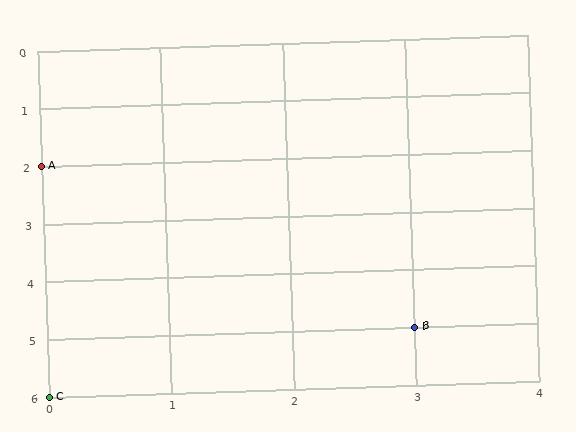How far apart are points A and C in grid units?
Points A and C are 4 rows apart.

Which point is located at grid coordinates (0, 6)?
Point C is at (0, 6).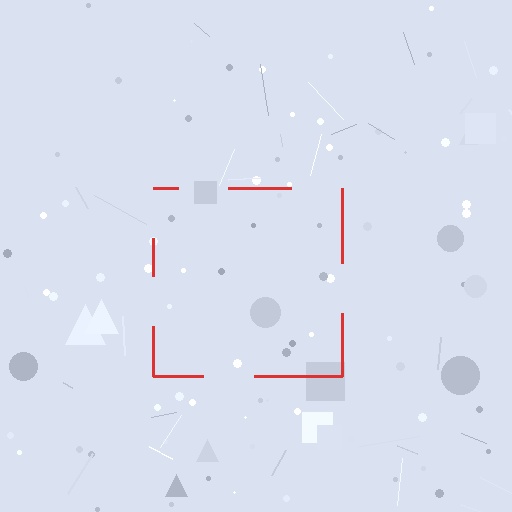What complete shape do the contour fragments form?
The contour fragments form a square.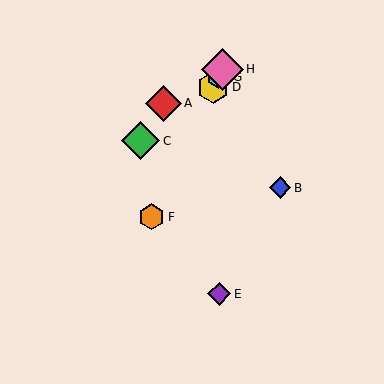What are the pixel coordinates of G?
Object G is at (218, 77).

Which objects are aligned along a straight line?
Objects D, F, G, H are aligned along a straight line.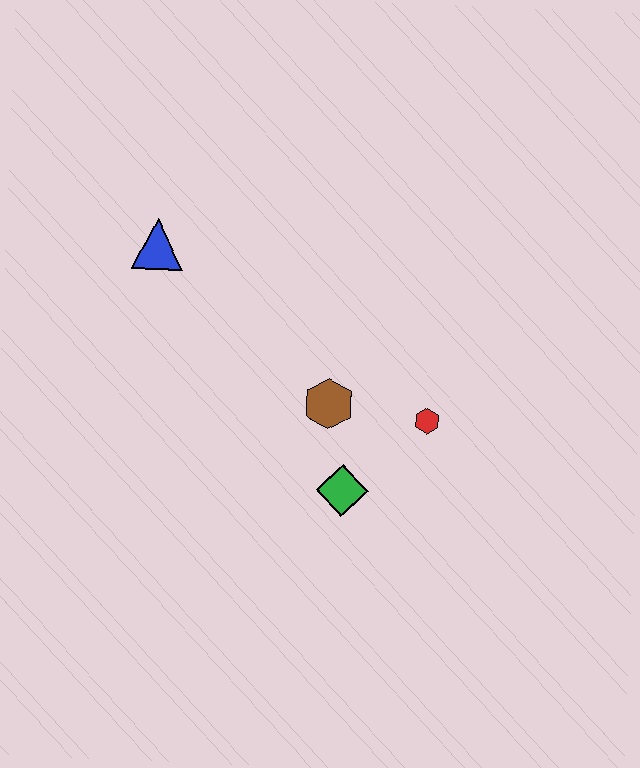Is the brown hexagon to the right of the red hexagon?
No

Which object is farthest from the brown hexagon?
The blue triangle is farthest from the brown hexagon.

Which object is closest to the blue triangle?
The brown hexagon is closest to the blue triangle.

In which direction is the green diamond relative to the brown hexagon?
The green diamond is below the brown hexagon.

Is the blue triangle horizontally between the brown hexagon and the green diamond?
No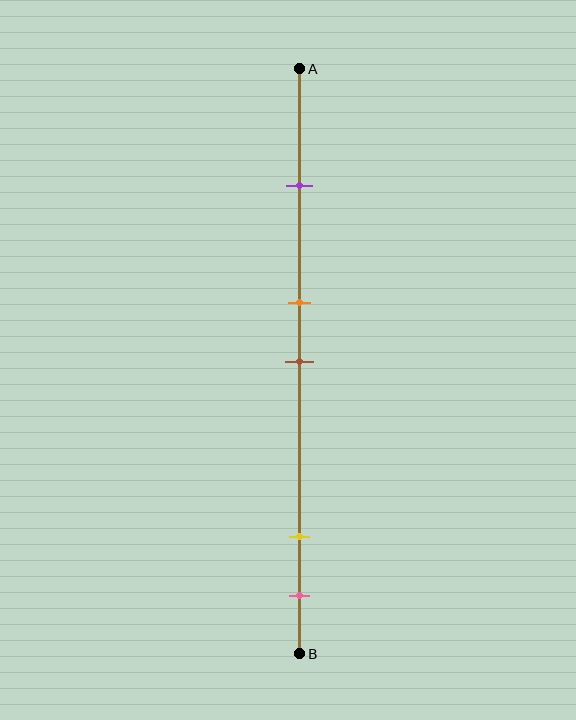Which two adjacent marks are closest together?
The orange and brown marks are the closest adjacent pair.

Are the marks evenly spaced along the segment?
No, the marks are not evenly spaced.